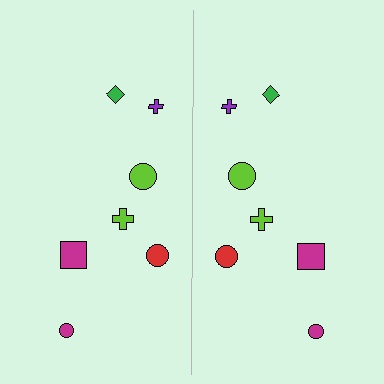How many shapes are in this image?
There are 14 shapes in this image.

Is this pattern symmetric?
Yes, this pattern has bilateral (reflection) symmetry.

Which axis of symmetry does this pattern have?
The pattern has a vertical axis of symmetry running through the center of the image.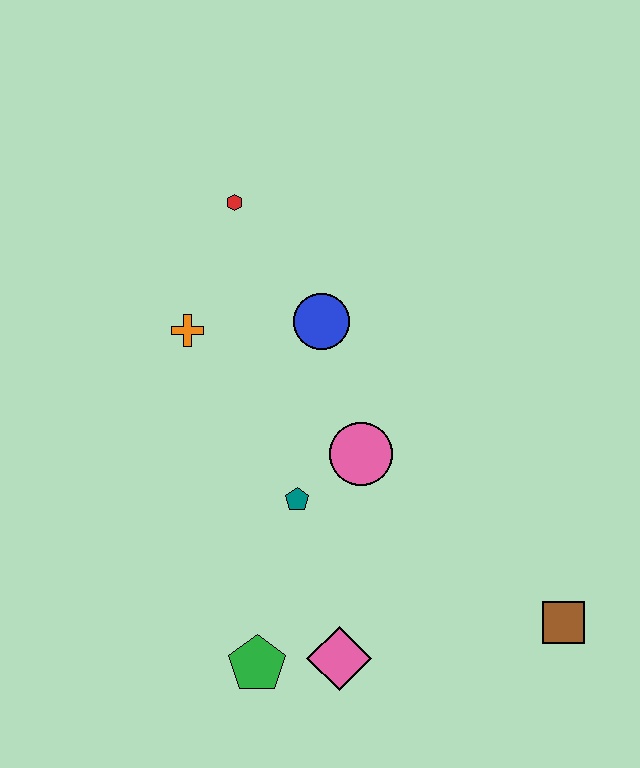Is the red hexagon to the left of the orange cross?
No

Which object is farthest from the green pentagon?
The red hexagon is farthest from the green pentagon.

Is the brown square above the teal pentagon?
No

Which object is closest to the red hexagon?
The orange cross is closest to the red hexagon.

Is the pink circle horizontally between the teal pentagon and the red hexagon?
No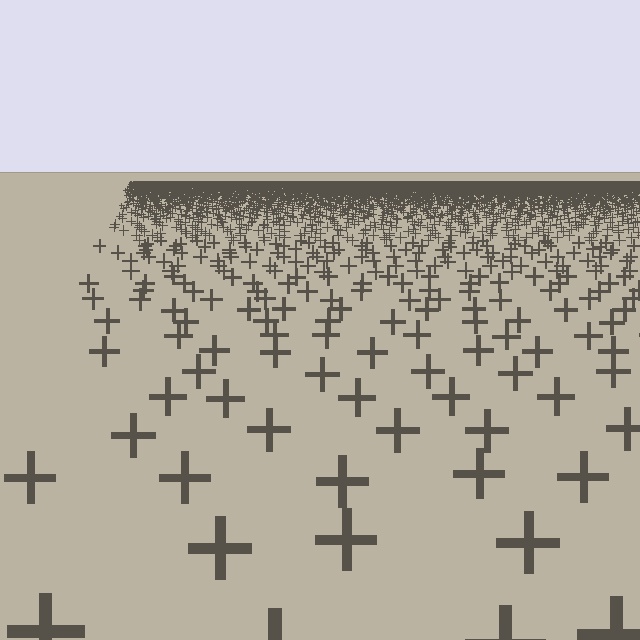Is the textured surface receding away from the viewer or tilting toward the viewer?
The surface is receding away from the viewer. Texture elements get smaller and denser toward the top.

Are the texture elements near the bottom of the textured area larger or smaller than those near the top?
Larger. Near the bottom, elements are closer to the viewer and appear at a bigger on-screen size.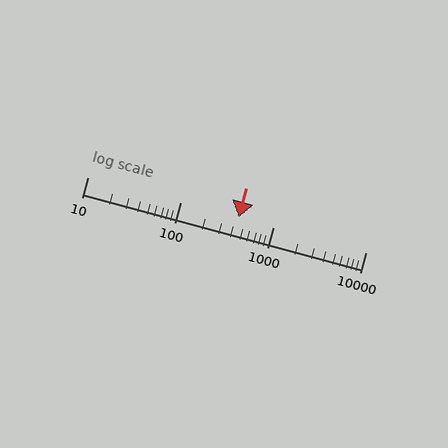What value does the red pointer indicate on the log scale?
The pointer indicates approximately 430.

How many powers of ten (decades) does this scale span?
The scale spans 3 decades, from 10 to 10000.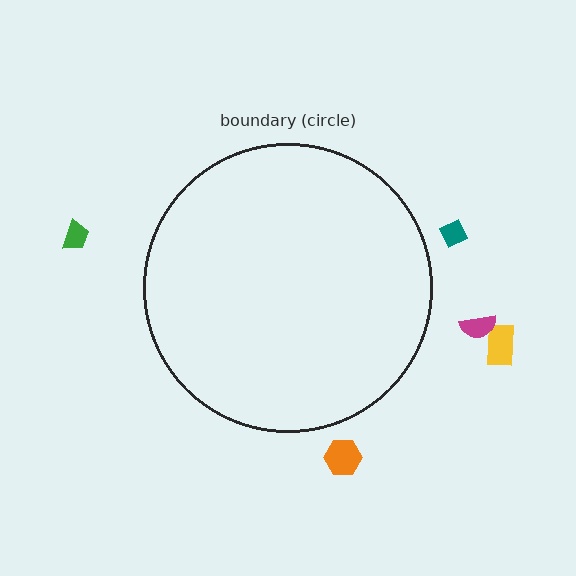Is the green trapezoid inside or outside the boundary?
Outside.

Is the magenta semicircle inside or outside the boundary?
Outside.